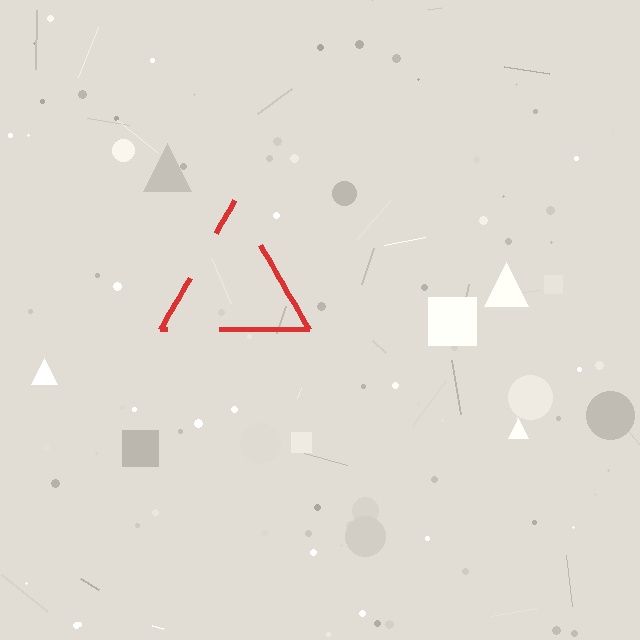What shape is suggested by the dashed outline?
The dashed outline suggests a triangle.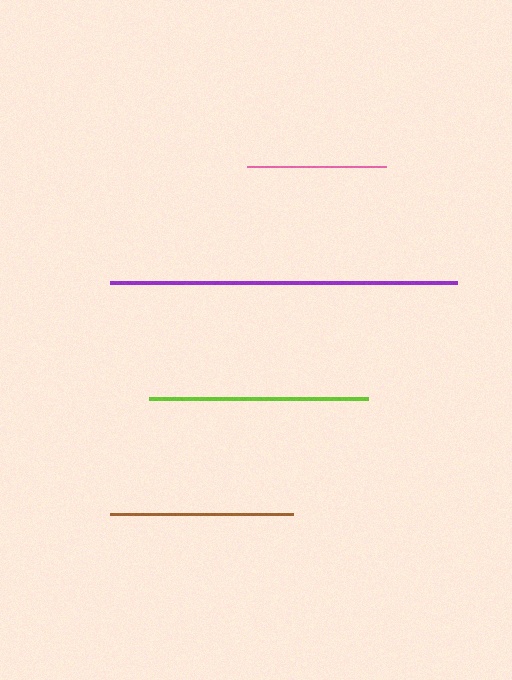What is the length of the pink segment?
The pink segment is approximately 139 pixels long.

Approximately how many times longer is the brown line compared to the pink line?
The brown line is approximately 1.3 times the length of the pink line.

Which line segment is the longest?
The purple line is the longest at approximately 347 pixels.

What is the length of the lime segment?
The lime segment is approximately 219 pixels long.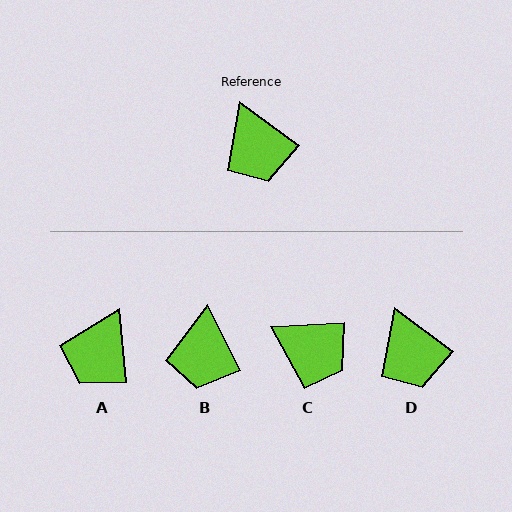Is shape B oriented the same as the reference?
No, it is off by about 27 degrees.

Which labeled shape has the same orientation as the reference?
D.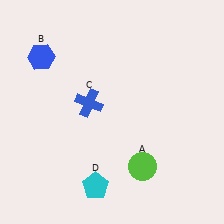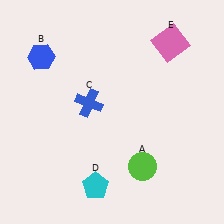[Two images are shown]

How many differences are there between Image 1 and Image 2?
There is 1 difference between the two images.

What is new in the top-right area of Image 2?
A pink square (E) was added in the top-right area of Image 2.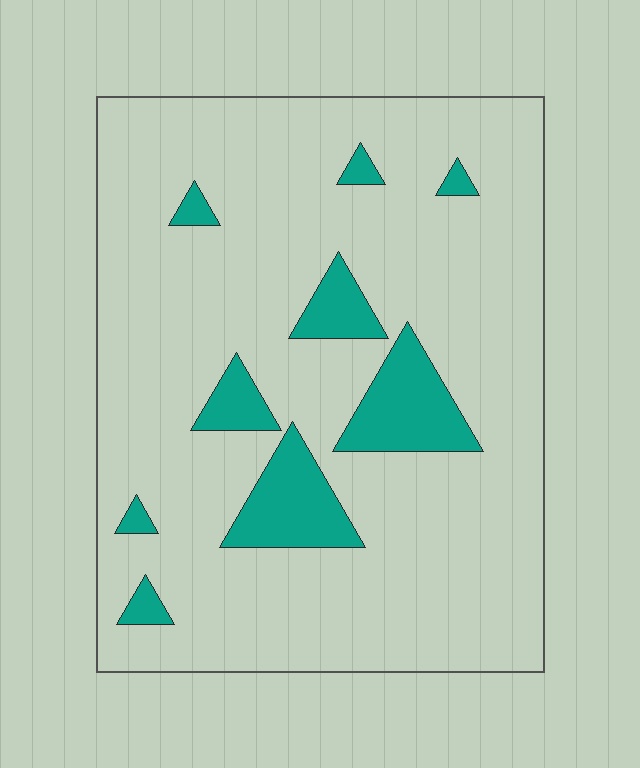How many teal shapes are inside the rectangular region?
9.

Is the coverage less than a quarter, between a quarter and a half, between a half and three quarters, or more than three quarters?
Less than a quarter.